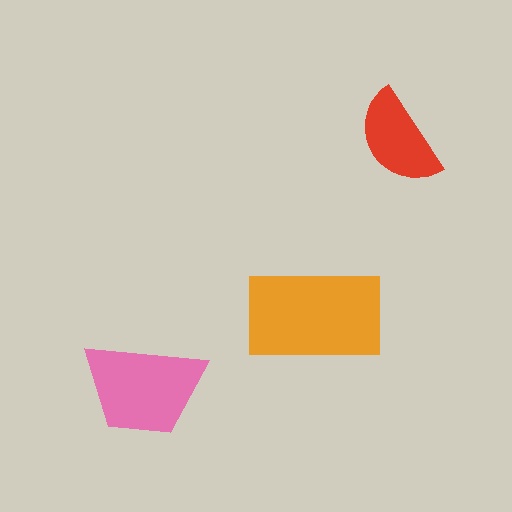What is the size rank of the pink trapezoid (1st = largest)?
2nd.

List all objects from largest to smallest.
The orange rectangle, the pink trapezoid, the red semicircle.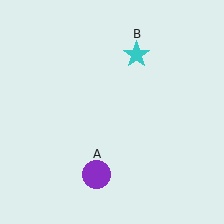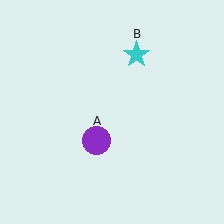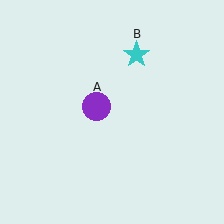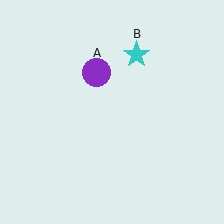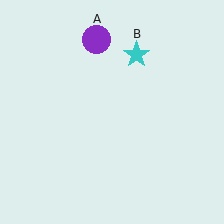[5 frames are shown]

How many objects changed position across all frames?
1 object changed position: purple circle (object A).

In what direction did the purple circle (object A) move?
The purple circle (object A) moved up.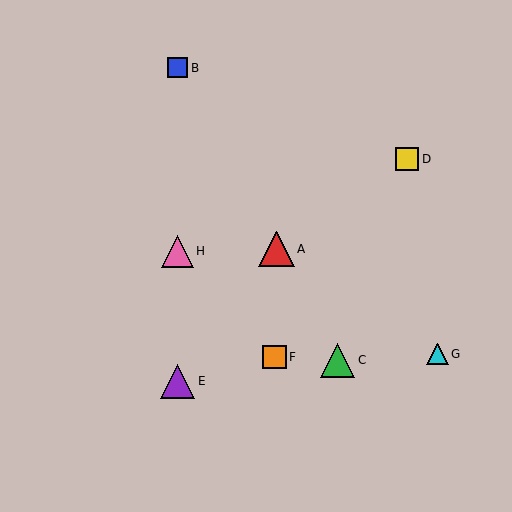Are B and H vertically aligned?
Yes, both are at x≈177.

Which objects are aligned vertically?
Objects B, E, H are aligned vertically.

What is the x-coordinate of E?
Object E is at x≈177.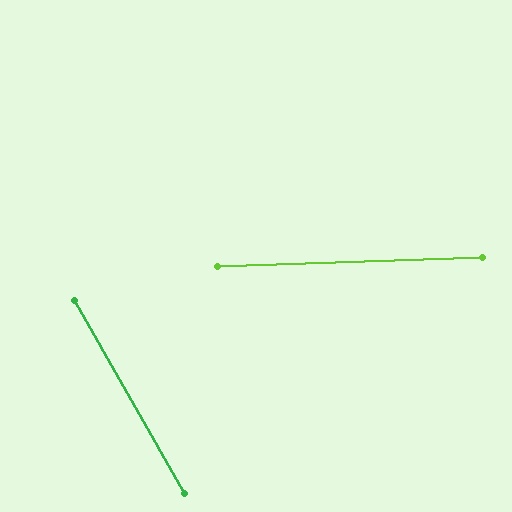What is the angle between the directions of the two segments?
Approximately 63 degrees.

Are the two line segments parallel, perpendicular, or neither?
Neither parallel nor perpendicular — they differ by about 63°.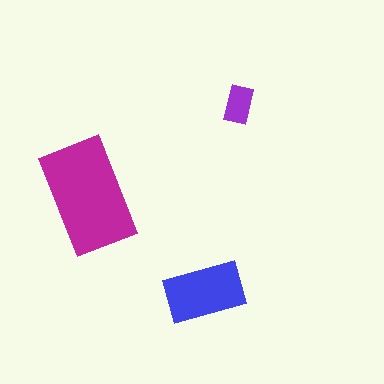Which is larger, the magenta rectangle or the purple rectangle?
The magenta one.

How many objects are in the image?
There are 3 objects in the image.